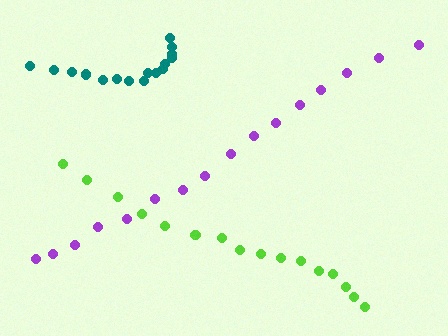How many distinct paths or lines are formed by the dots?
There are 3 distinct paths.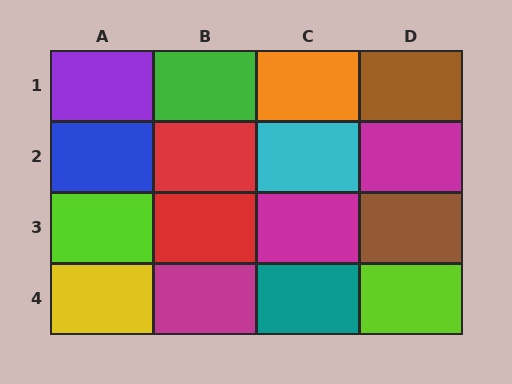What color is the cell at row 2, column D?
Magenta.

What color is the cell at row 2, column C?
Cyan.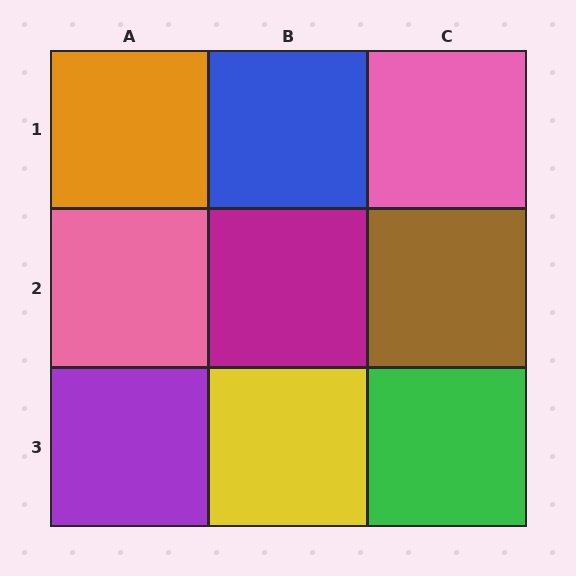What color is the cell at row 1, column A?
Orange.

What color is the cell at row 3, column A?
Purple.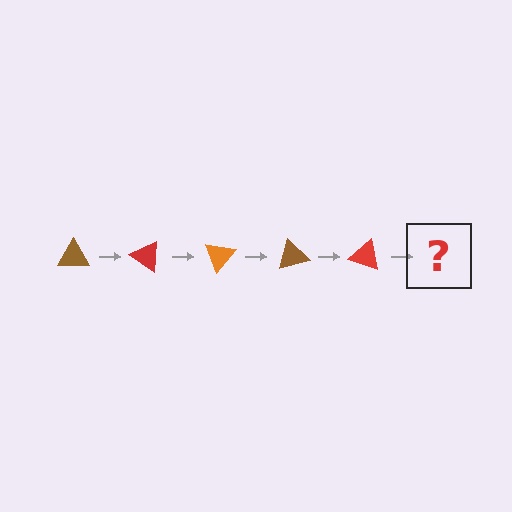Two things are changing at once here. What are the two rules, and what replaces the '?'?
The two rules are that it rotates 35 degrees each step and the color cycles through brown, red, and orange. The '?' should be an orange triangle, rotated 175 degrees from the start.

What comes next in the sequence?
The next element should be an orange triangle, rotated 175 degrees from the start.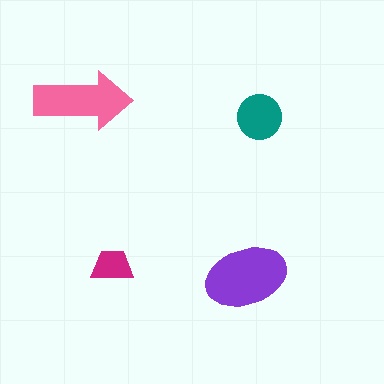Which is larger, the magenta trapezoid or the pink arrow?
The pink arrow.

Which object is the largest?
The purple ellipse.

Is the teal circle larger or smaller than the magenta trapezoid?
Larger.